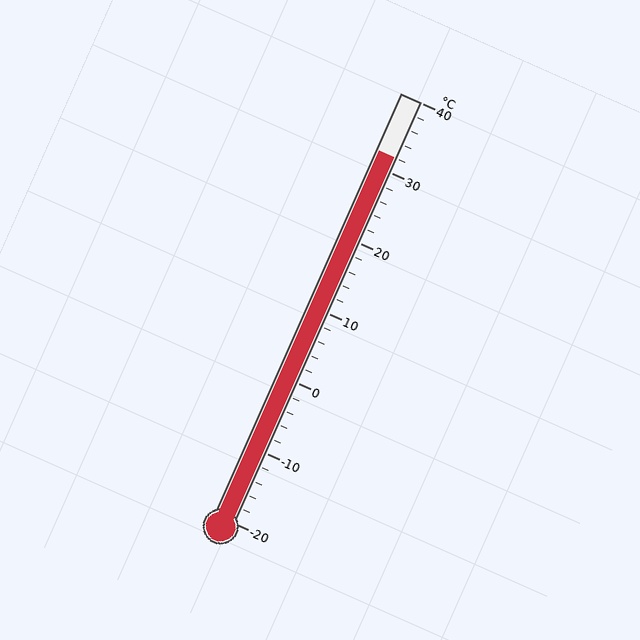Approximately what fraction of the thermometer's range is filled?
The thermometer is filled to approximately 85% of its range.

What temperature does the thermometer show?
The thermometer shows approximately 32°C.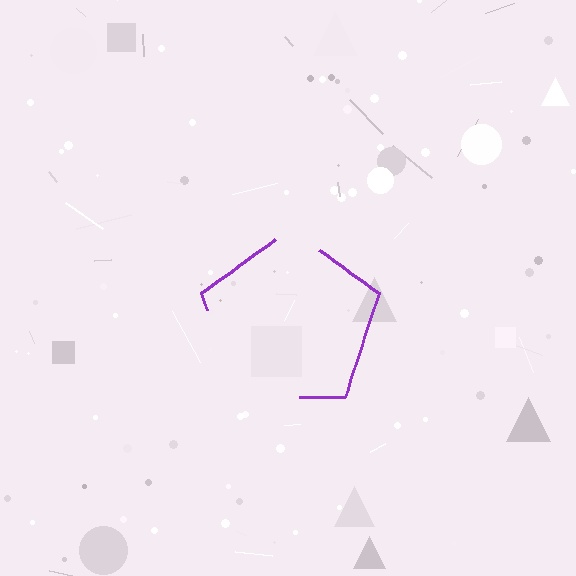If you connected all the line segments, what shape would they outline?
They would outline a pentagon.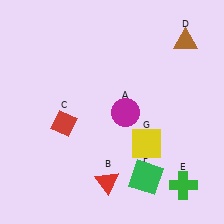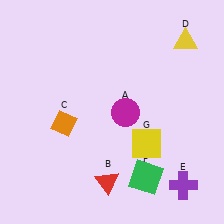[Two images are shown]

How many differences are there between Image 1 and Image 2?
There are 3 differences between the two images.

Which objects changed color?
C changed from red to orange. D changed from brown to yellow. E changed from green to purple.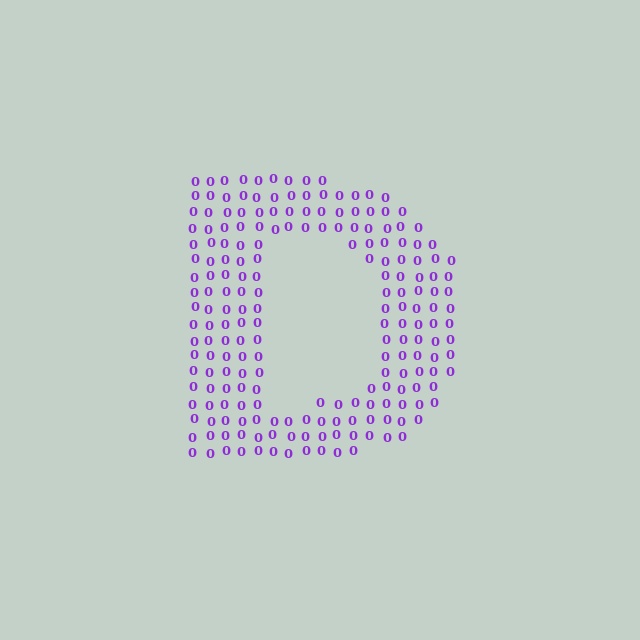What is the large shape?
The large shape is the letter D.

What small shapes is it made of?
It is made of small digit 0's.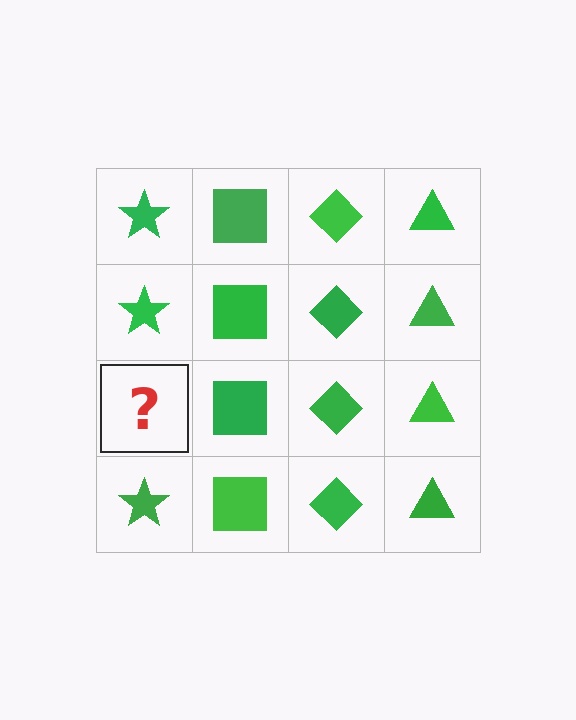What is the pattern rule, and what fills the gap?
The rule is that each column has a consistent shape. The gap should be filled with a green star.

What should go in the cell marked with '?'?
The missing cell should contain a green star.